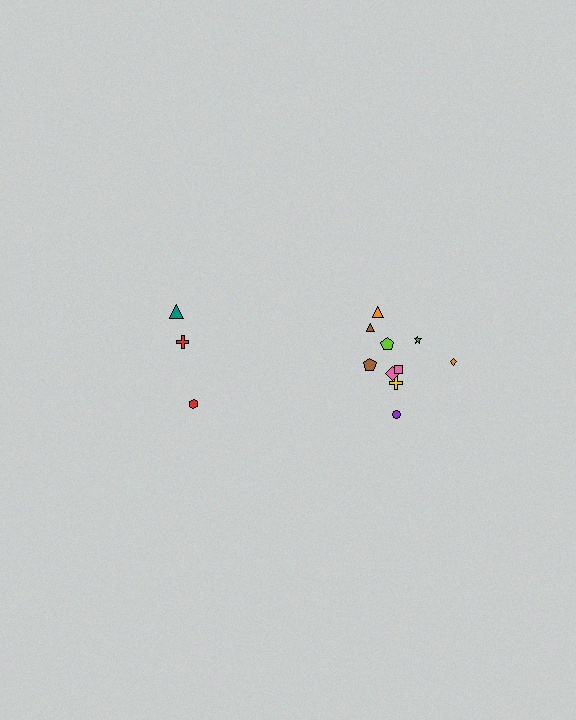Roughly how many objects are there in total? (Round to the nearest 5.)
Roughly 15 objects in total.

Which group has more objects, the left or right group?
The right group.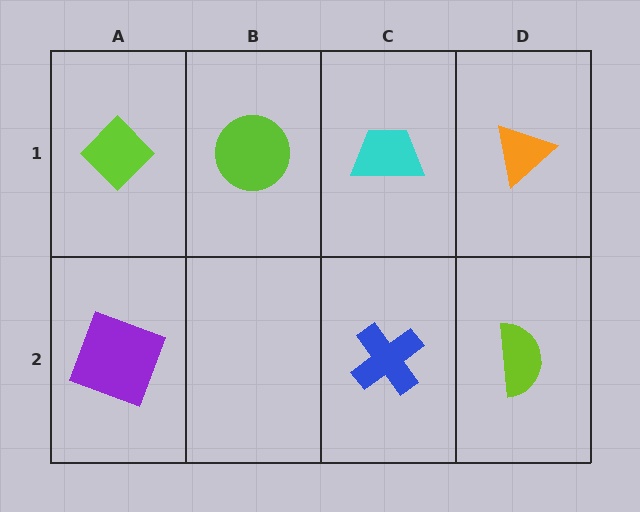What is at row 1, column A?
A lime diamond.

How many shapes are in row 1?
4 shapes.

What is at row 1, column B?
A lime circle.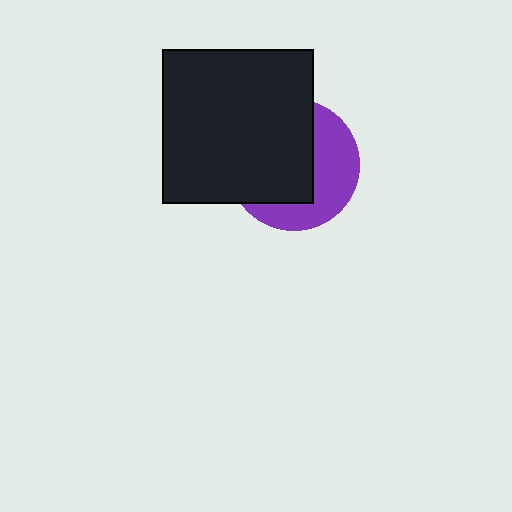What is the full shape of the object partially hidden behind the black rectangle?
The partially hidden object is a purple circle.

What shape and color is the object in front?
The object in front is a black rectangle.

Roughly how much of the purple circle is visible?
A small part of it is visible (roughly 43%).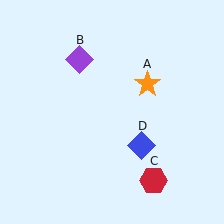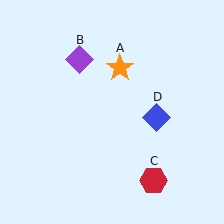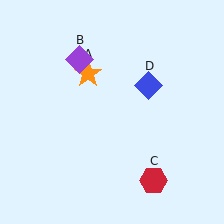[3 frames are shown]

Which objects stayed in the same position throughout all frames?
Purple diamond (object B) and red hexagon (object C) remained stationary.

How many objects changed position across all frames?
2 objects changed position: orange star (object A), blue diamond (object D).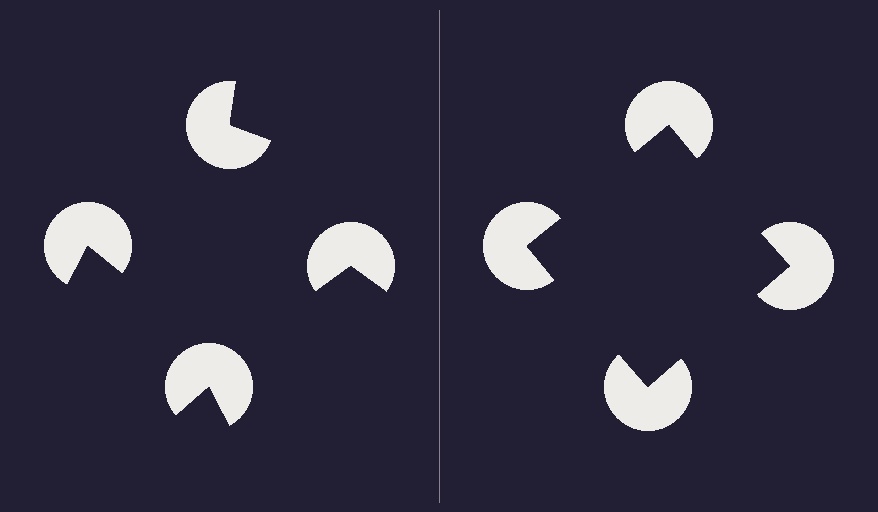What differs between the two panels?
The pac-man discs are positioned identically on both sides; only the wedge orientations differ. On the right they align to a square; on the left they are misaligned.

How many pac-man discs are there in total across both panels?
8 — 4 on each side.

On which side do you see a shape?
An illusory square appears on the right side. On the left side the wedge cuts are rotated, so no coherent shape forms.